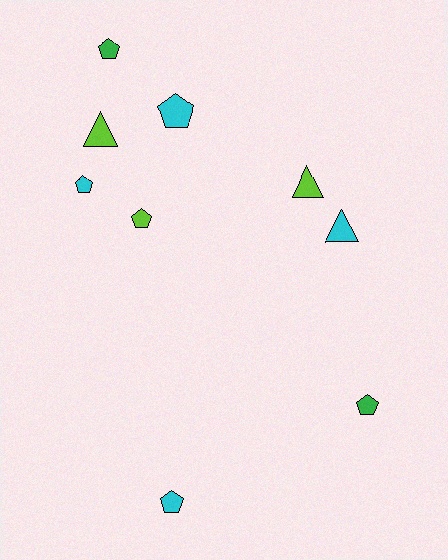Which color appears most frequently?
Cyan, with 4 objects.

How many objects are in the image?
There are 9 objects.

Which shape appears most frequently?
Pentagon, with 6 objects.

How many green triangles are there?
There are no green triangles.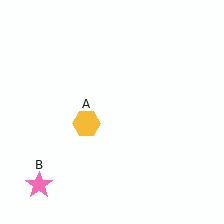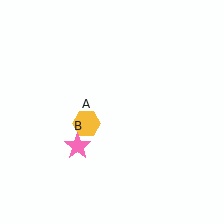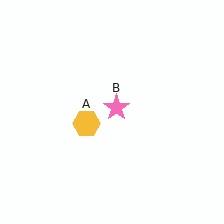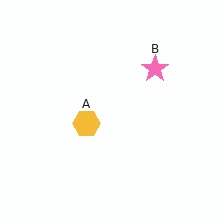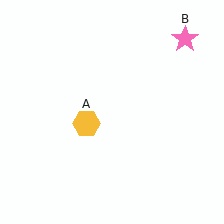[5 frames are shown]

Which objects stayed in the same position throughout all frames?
Yellow hexagon (object A) remained stationary.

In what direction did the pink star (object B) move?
The pink star (object B) moved up and to the right.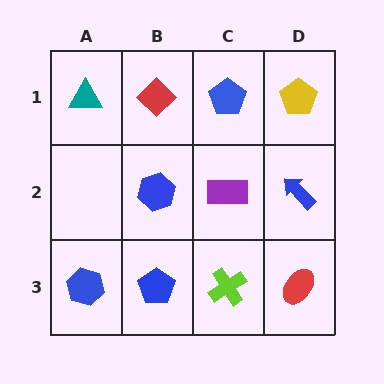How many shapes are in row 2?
3 shapes.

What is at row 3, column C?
A lime cross.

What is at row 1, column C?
A blue pentagon.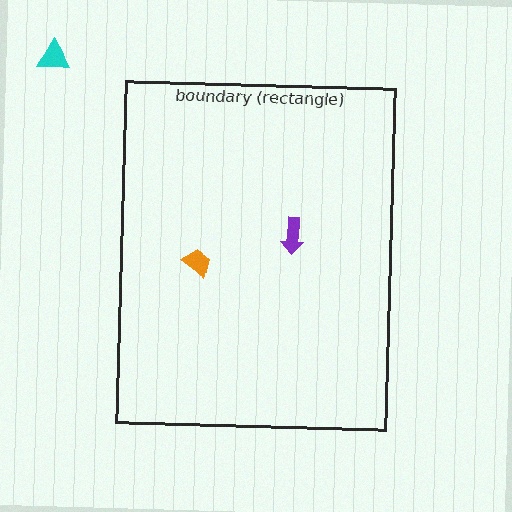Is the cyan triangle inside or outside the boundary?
Outside.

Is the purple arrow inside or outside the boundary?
Inside.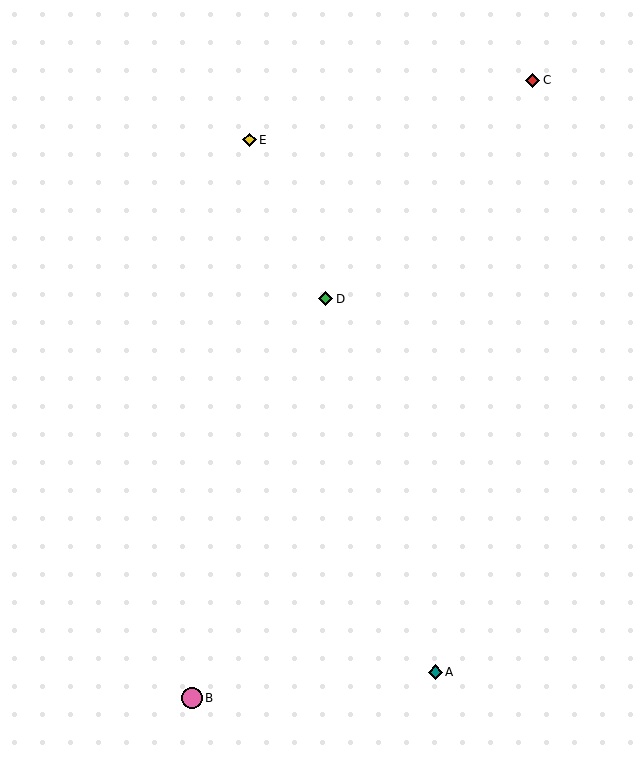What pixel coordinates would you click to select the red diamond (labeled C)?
Click at (533, 80) to select the red diamond C.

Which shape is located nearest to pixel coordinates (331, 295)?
The green diamond (labeled D) at (326, 299) is nearest to that location.